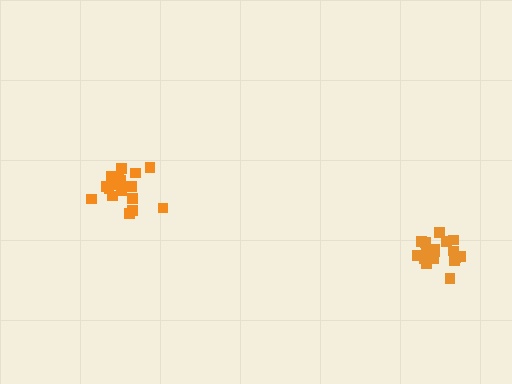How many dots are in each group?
Group 1: 18 dots, Group 2: 17 dots (35 total).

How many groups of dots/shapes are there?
There are 2 groups.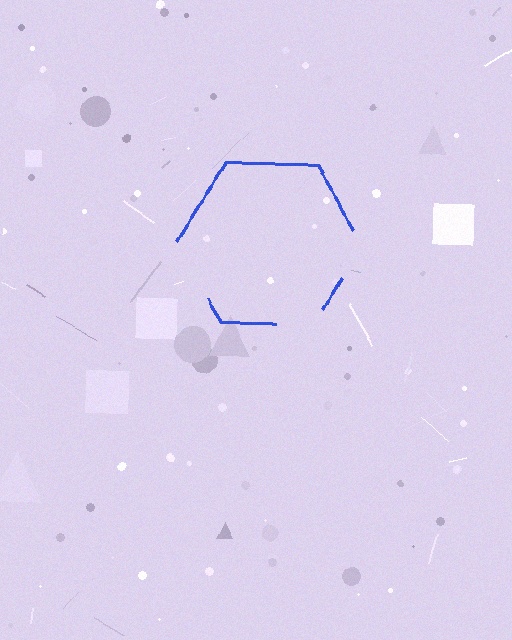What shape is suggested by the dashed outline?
The dashed outline suggests a hexagon.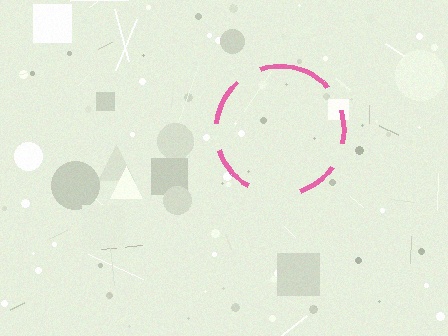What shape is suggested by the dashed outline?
The dashed outline suggests a circle.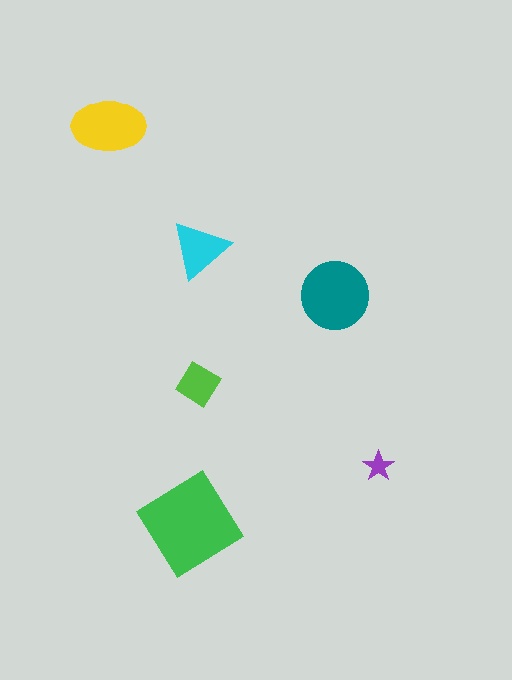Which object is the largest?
The green diamond.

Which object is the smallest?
The purple star.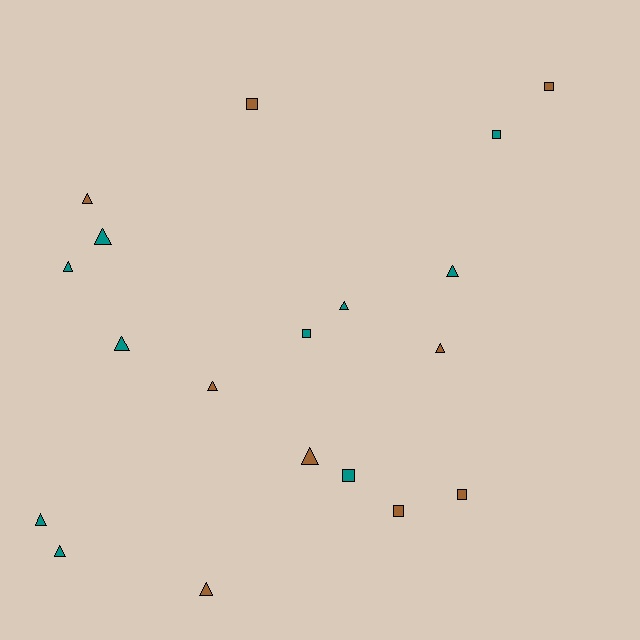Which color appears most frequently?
Teal, with 10 objects.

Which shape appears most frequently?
Triangle, with 12 objects.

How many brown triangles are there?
There are 5 brown triangles.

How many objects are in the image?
There are 19 objects.